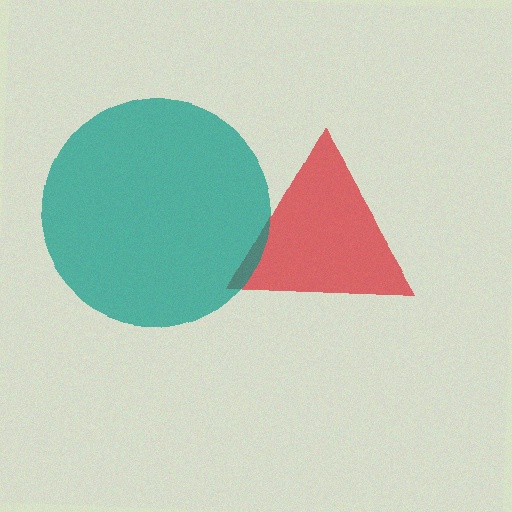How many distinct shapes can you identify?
There are 2 distinct shapes: a red triangle, a teal circle.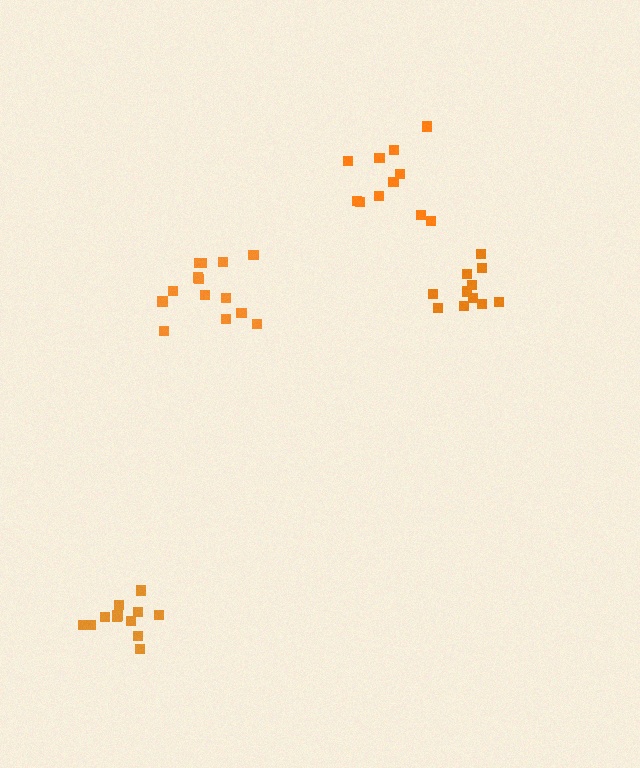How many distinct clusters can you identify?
There are 4 distinct clusters.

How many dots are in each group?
Group 1: 11 dots, Group 2: 14 dots, Group 3: 11 dots, Group 4: 12 dots (48 total).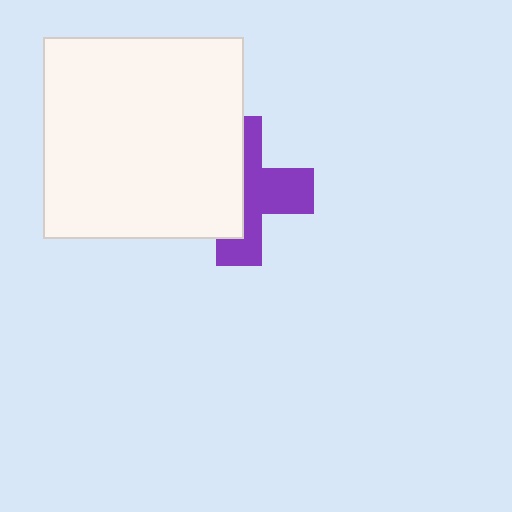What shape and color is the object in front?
The object in front is a white square.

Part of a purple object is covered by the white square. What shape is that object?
It is a cross.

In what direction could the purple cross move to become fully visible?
The purple cross could move right. That would shift it out from behind the white square entirely.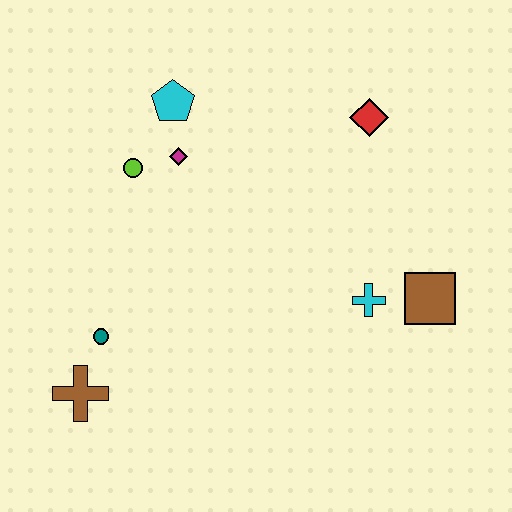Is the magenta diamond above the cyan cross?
Yes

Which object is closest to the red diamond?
The cyan cross is closest to the red diamond.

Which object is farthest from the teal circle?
The red diamond is farthest from the teal circle.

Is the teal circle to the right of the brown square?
No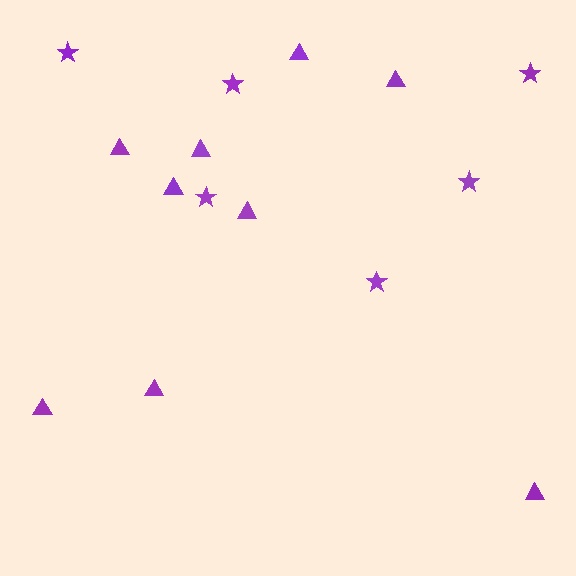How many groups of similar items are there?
There are 2 groups: one group of stars (6) and one group of triangles (9).